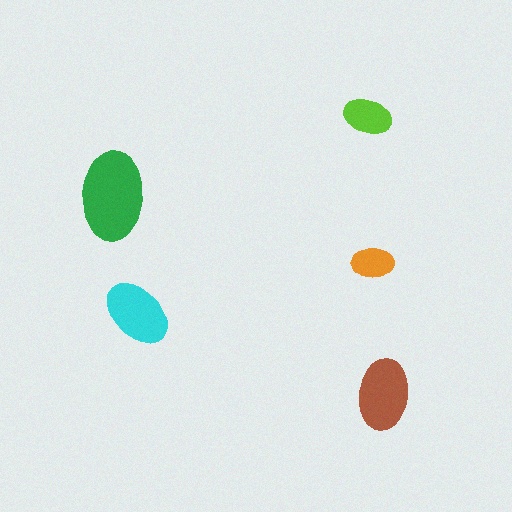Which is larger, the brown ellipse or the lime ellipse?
The brown one.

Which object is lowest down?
The brown ellipse is bottommost.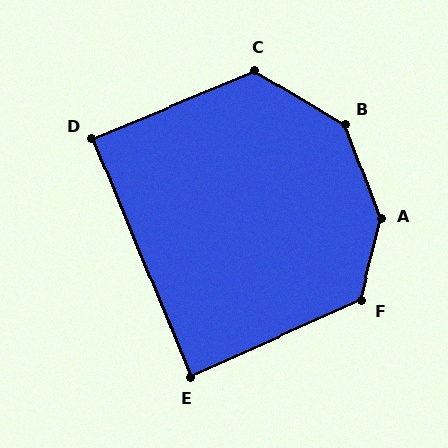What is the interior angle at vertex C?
Approximately 126 degrees (obtuse).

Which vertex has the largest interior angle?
A, at approximately 146 degrees.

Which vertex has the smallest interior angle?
E, at approximately 88 degrees.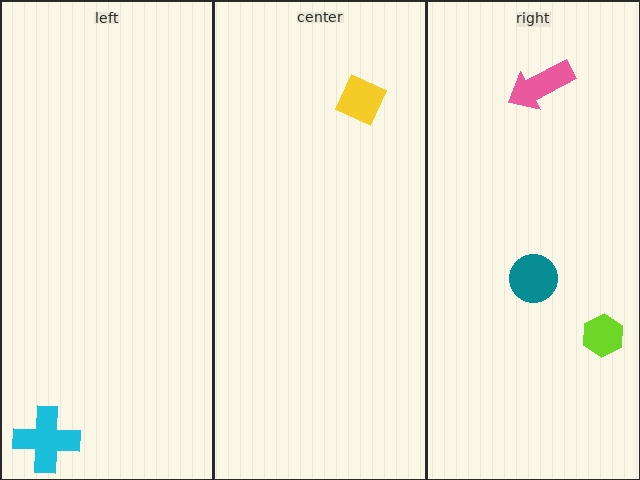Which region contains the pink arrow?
The right region.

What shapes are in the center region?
The yellow diamond.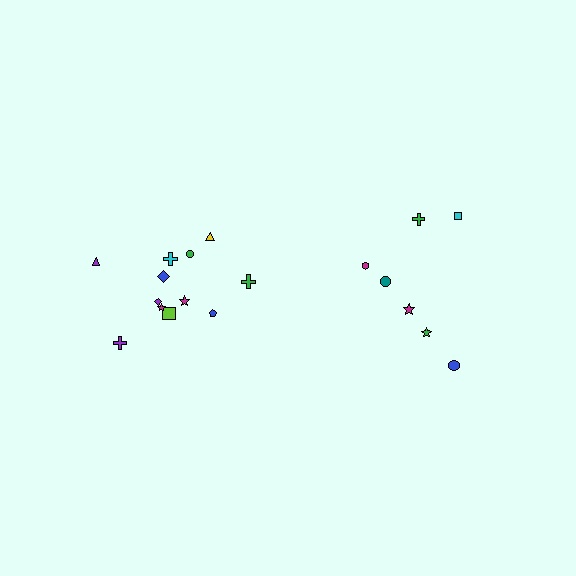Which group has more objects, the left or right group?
The left group.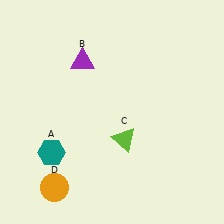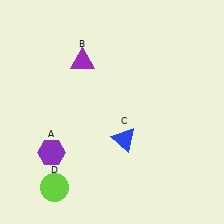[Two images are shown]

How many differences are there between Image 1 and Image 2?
There are 3 differences between the two images.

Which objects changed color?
A changed from teal to purple. C changed from lime to blue. D changed from orange to lime.